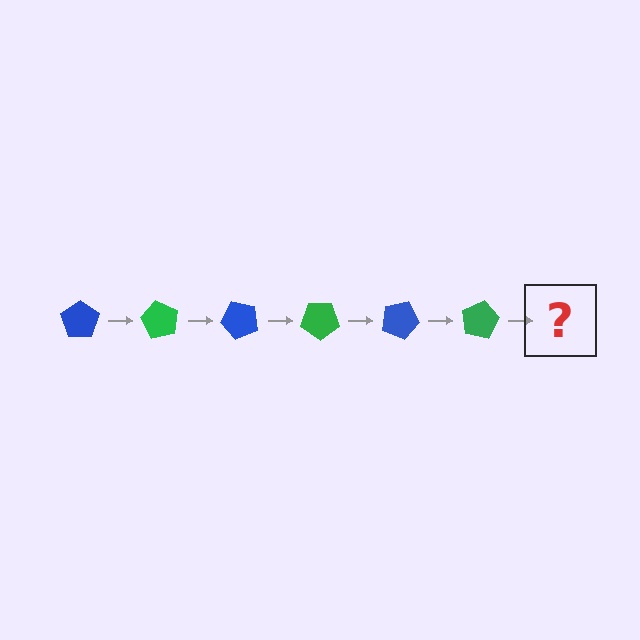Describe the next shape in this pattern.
It should be a blue pentagon, rotated 360 degrees from the start.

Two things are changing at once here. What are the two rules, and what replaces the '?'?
The two rules are that it rotates 60 degrees each step and the color cycles through blue and green. The '?' should be a blue pentagon, rotated 360 degrees from the start.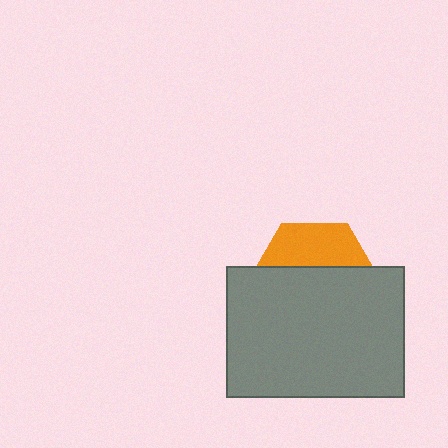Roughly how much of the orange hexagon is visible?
A small part of it is visible (roughly 34%).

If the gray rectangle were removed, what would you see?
You would see the complete orange hexagon.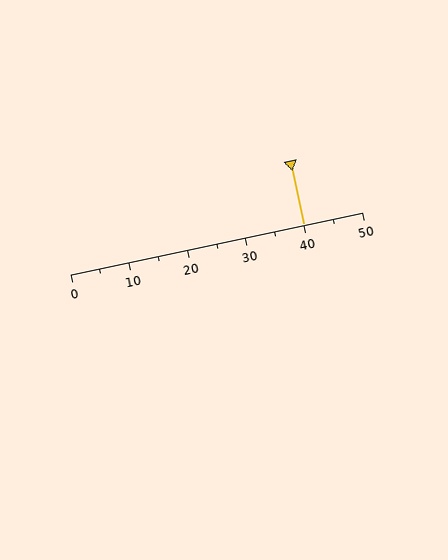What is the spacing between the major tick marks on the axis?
The major ticks are spaced 10 apart.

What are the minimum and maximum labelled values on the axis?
The axis runs from 0 to 50.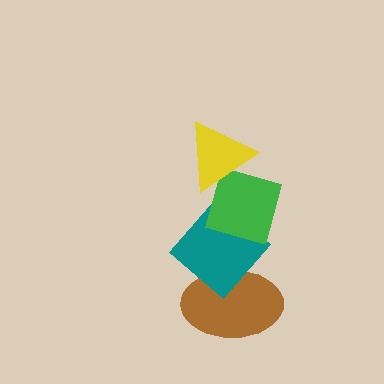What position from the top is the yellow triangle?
The yellow triangle is 1st from the top.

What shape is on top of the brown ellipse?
The teal diamond is on top of the brown ellipse.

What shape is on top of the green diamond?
The yellow triangle is on top of the green diamond.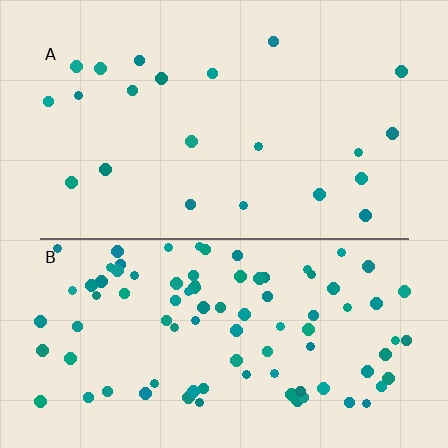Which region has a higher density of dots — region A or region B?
B (the bottom).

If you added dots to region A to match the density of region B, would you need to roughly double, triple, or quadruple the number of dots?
Approximately quadruple.